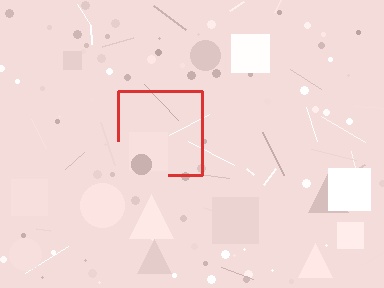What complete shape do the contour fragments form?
The contour fragments form a square.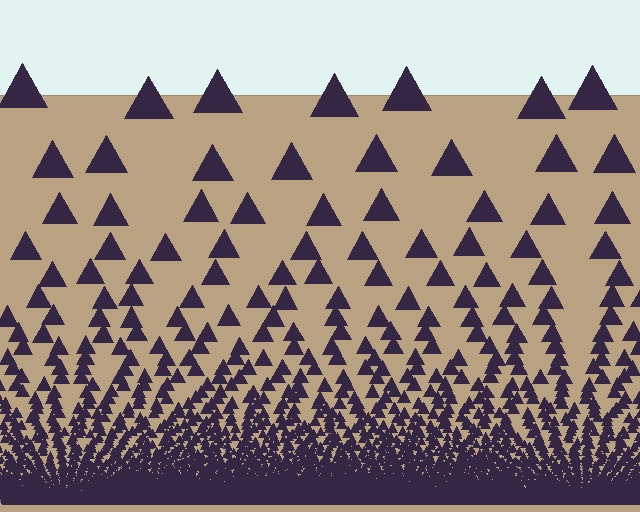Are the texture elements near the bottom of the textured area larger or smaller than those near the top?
Smaller. The gradient is inverted — elements near the bottom are smaller and denser.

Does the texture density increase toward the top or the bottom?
Density increases toward the bottom.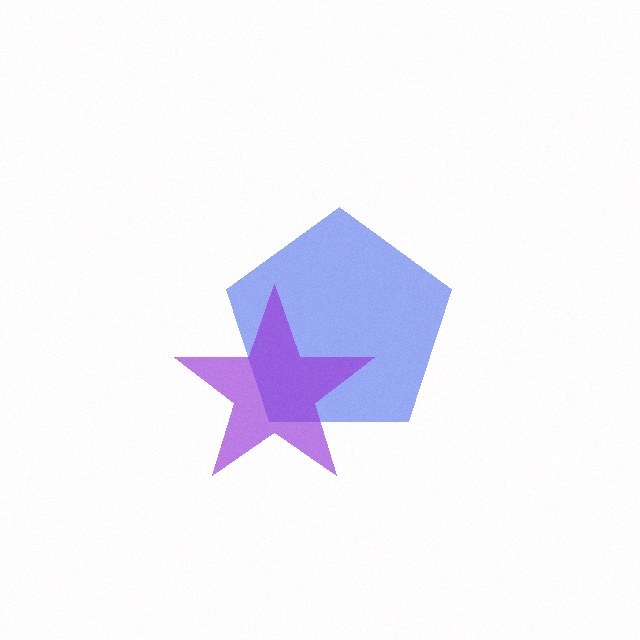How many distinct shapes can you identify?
There are 2 distinct shapes: a blue pentagon, a purple star.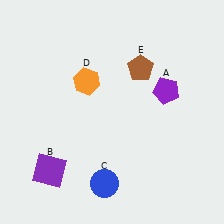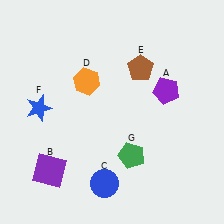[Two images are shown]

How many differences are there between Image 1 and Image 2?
There are 2 differences between the two images.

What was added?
A blue star (F), a green pentagon (G) were added in Image 2.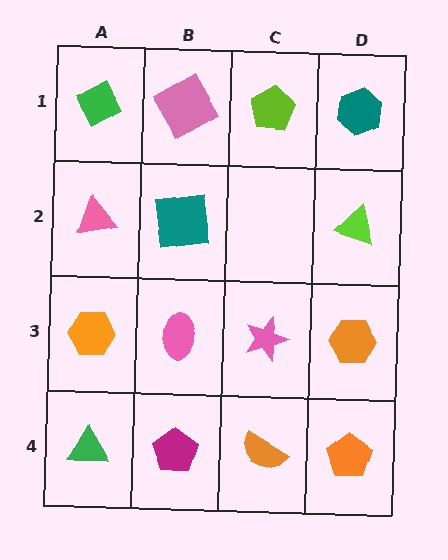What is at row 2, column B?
A teal square.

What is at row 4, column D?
An orange pentagon.